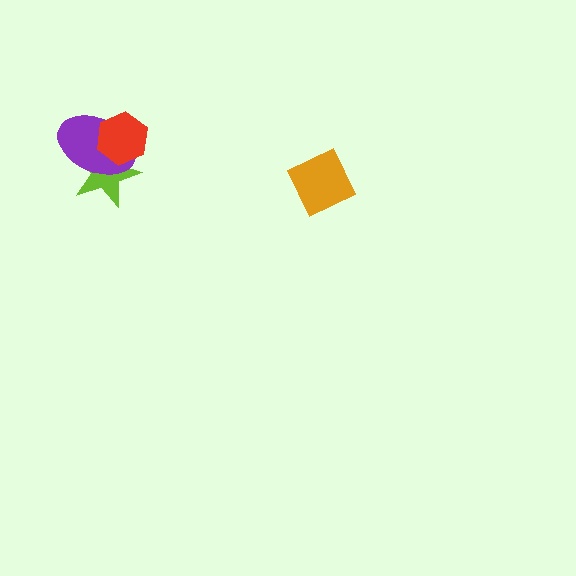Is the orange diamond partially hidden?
No, no other shape covers it.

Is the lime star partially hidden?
Yes, it is partially covered by another shape.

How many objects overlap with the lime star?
2 objects overlap with the lime star.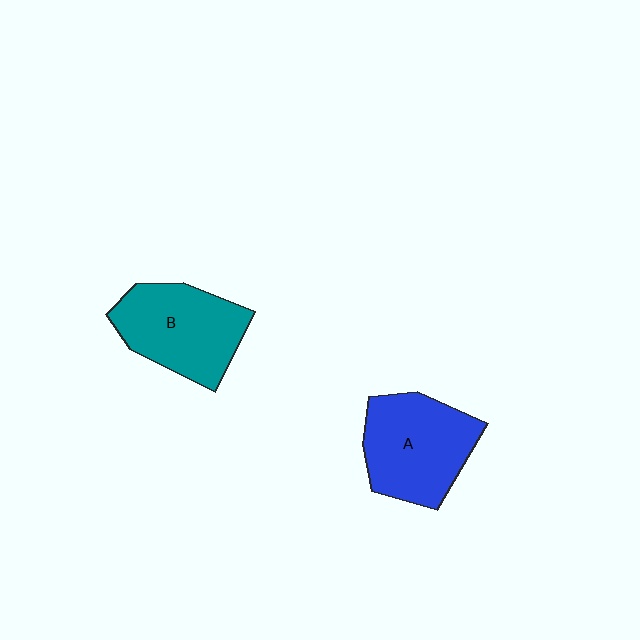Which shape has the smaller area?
Shape B (teal).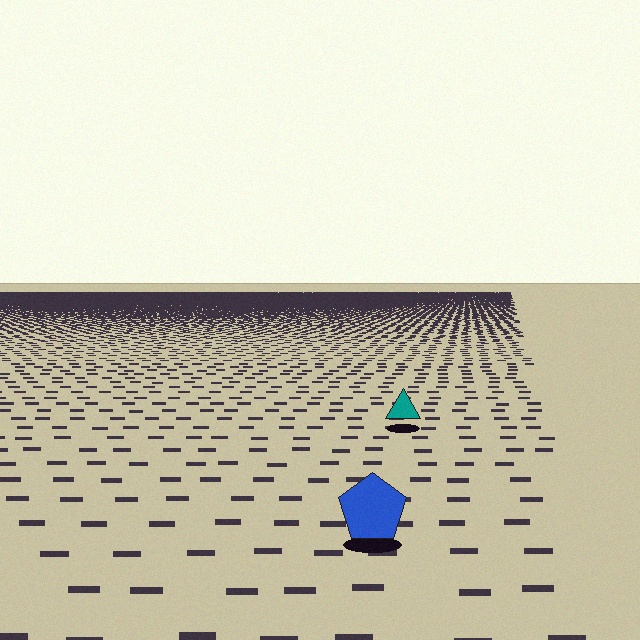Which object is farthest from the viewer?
The teal triangle is farthest from the viewer. It appears smaller and the ground texture around it is denser.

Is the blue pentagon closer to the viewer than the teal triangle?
Yes. The blue pentagon is closer — you can tell from the texture gradient: the ground texture is coarser near it.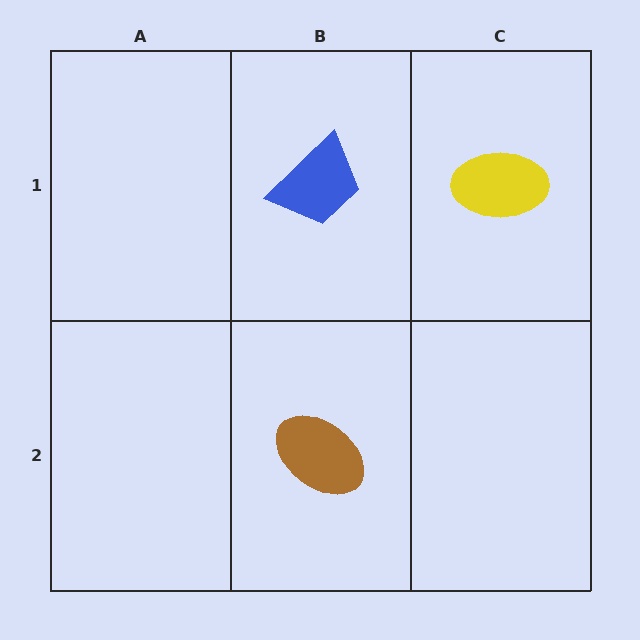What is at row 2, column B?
A brown ellipse.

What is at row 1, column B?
A blue trapezoid.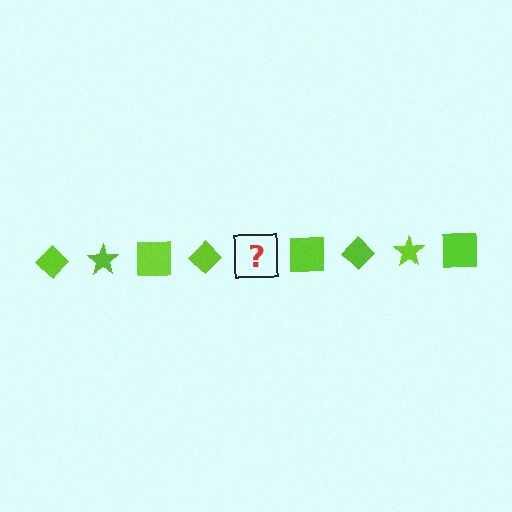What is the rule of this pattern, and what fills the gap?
The rule is that the pattern cycles through diamond, star, square shapes in lime. The gap should be filled with a lime star.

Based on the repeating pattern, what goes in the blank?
The blank should be a lime star.